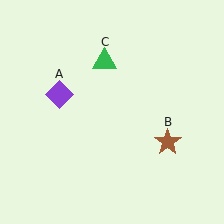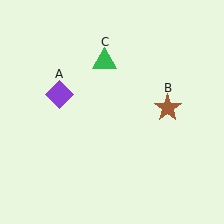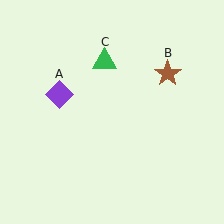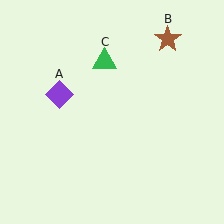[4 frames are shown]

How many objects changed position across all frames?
1 object changed position: brown star (object B).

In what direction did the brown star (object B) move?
The brown star (object B) moved up.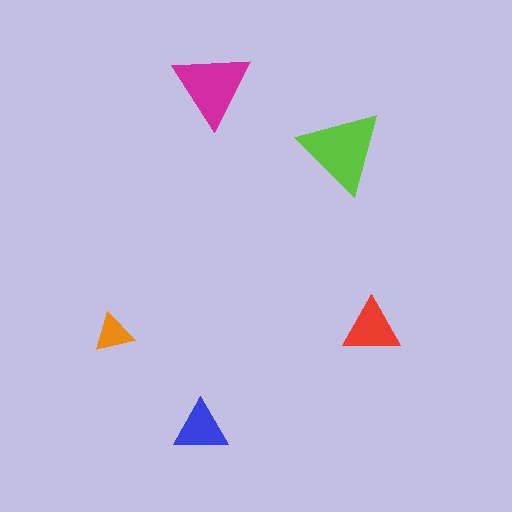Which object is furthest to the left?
The orange triangle is leftmost.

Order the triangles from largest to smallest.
the lime one, the magenta one, the red one, the blue one, the orange one.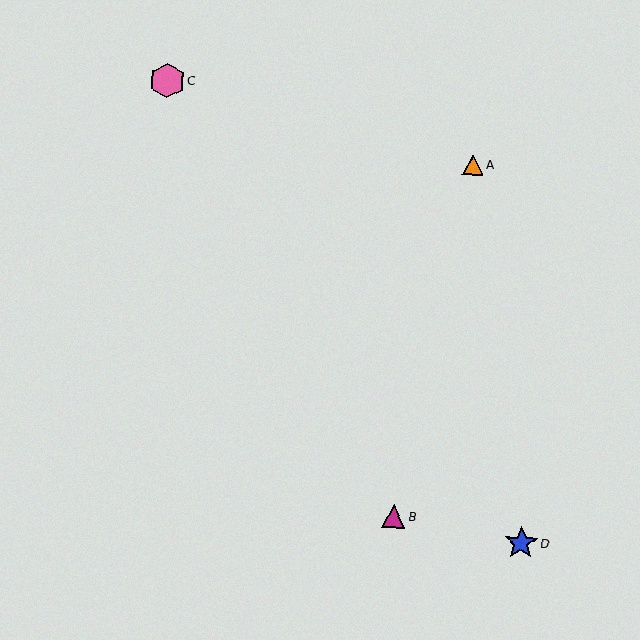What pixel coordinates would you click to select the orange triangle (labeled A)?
Click at (473, 165) to select the orange triangle A.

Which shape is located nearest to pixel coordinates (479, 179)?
The orange triangle (labeled A) at (473, 165) is nearest to that location.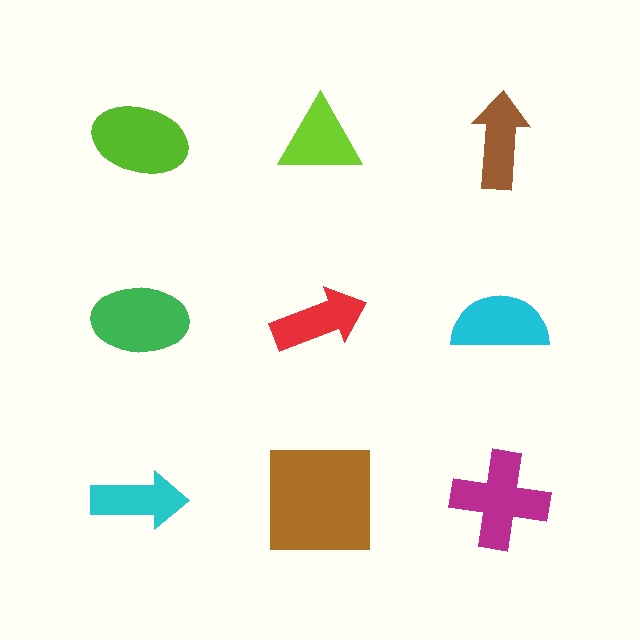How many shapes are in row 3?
3 shapes.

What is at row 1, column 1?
A lime ellipse.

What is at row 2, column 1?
A green ellipse.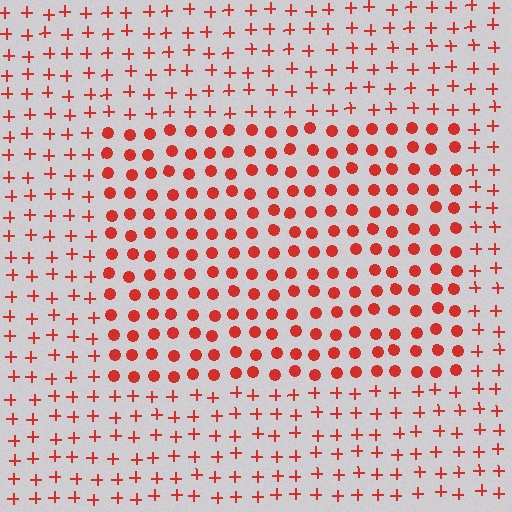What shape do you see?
I see a rectangle.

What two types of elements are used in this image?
The image uses circles inside the rectangle region and plus signs outside it.